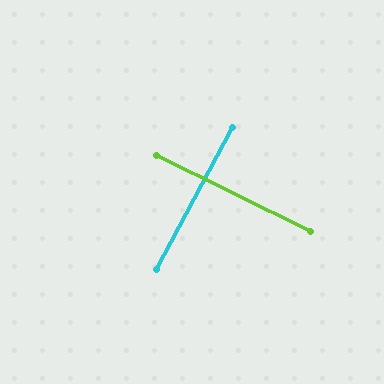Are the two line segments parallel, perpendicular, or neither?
Perpendicular — they meet at approximately 88°.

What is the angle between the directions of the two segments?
Approximately 88 degrees.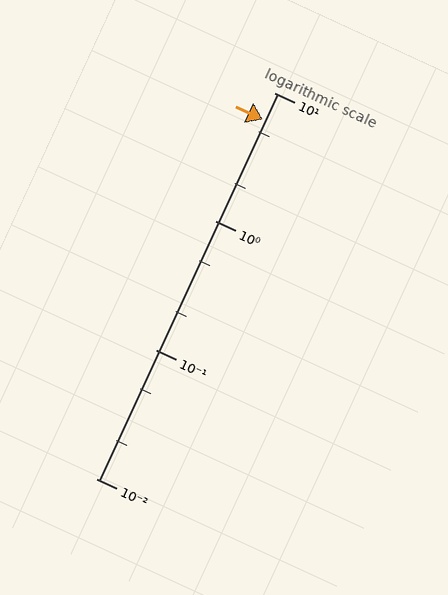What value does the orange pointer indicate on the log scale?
The pointer indicates approximately 6.2.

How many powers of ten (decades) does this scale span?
The scale spans 3 decades, from 0.01 to 10.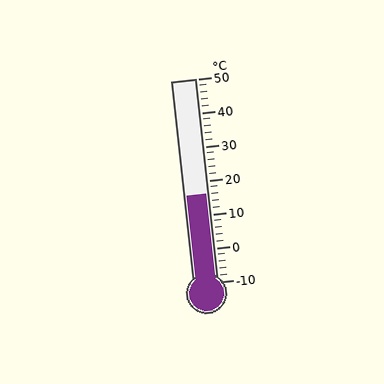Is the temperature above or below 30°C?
The temperature is below 30°C.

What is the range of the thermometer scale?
The thermometer scale ranges from -10°C to 50°C.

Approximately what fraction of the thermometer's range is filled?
The thermometer is filled to approximately 45% of its range.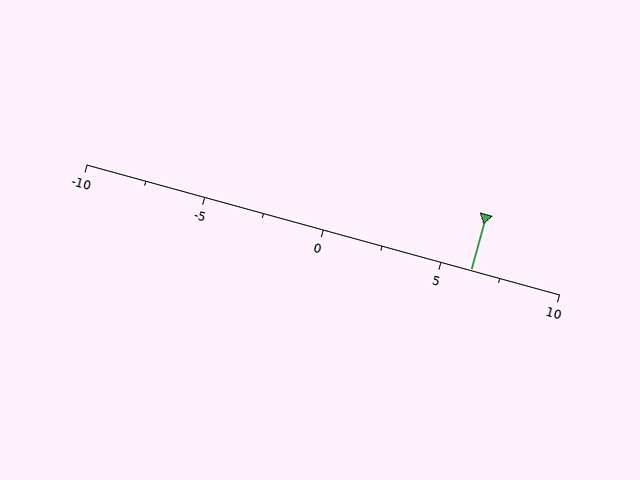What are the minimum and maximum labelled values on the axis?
The axis runs from -10 to 10.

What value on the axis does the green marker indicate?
The marker indicates approximately 6.2.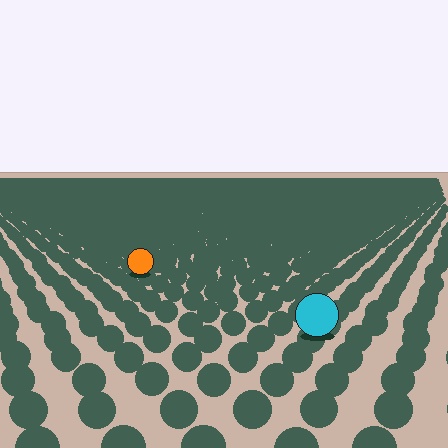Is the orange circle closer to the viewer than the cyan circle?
No. The cyan circle is closer — you can tell from the texture gradient: the ground texture is coarser near it.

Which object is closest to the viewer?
The cyan circle is closest. The texture marks near it are larger and more spread out.